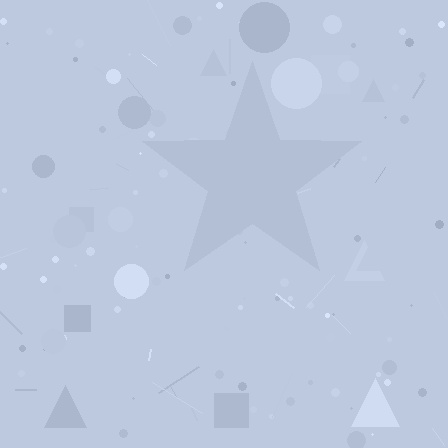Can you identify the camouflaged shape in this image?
The camouflaged shape is a star.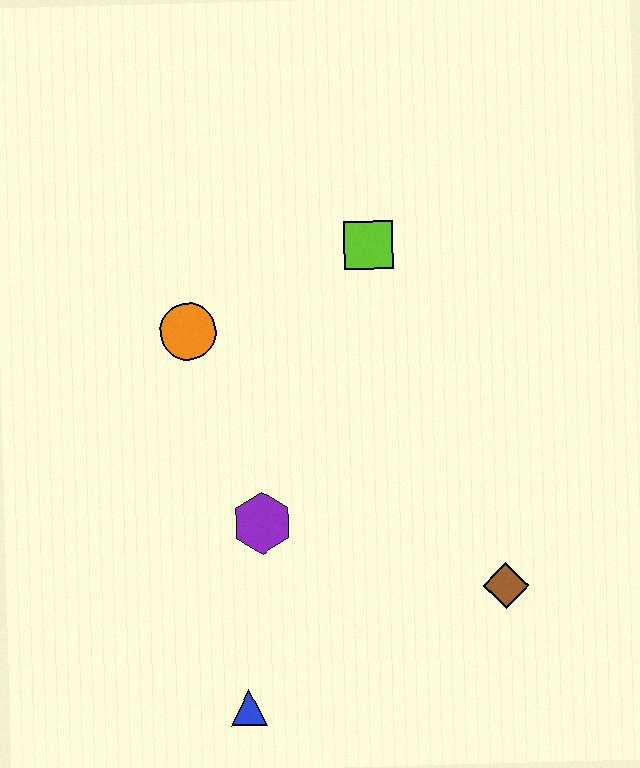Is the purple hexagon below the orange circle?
Yes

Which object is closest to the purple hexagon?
The blue triangle is closest to the purple hexagon.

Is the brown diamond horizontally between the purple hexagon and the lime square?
No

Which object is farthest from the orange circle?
The brown diamond is farthest from the orange circle.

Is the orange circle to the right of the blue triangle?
No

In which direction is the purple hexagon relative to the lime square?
The purple hexagon is below the lime square.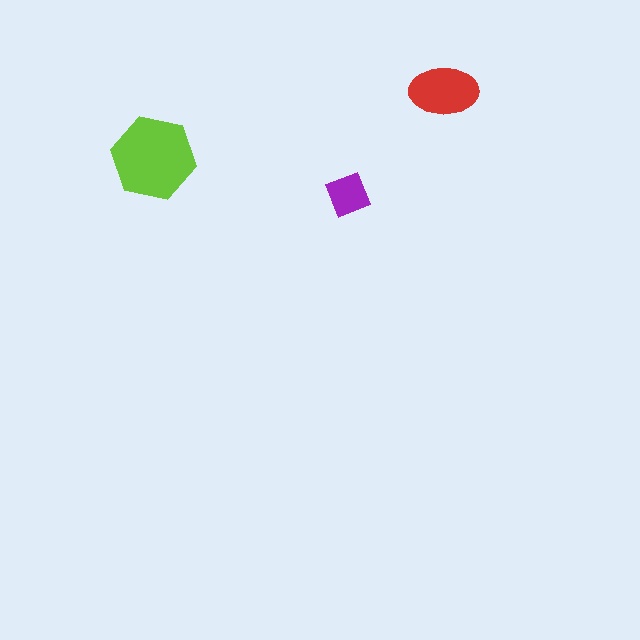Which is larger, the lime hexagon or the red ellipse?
The lime hexagon.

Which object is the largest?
The lime hexagon.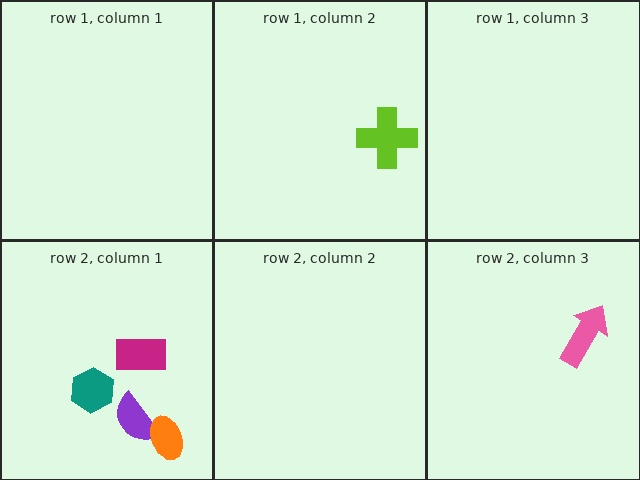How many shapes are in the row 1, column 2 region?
1.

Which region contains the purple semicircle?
The row 2, column 1 region.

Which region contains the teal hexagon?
The row 2, column 1 region.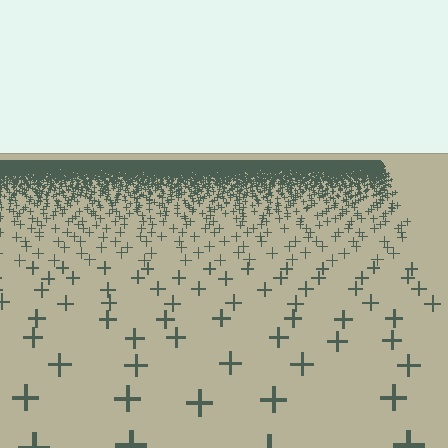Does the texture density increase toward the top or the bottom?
Density increases toward the top.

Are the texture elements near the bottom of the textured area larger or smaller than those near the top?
Larger. Near the bottom, elements are closer to the viewer and appear at a bigger on-screen size.